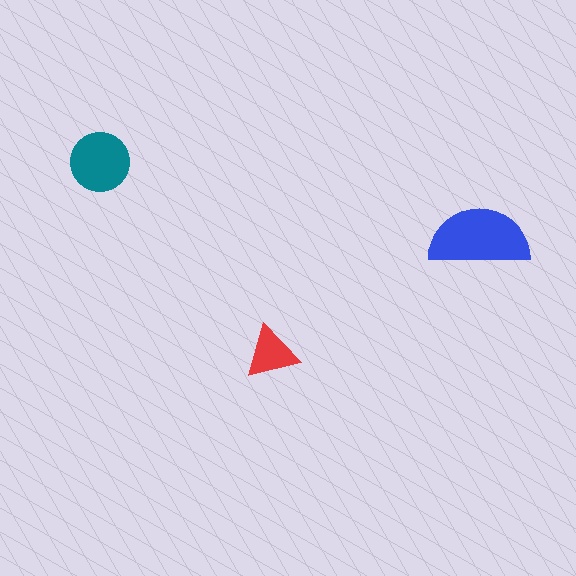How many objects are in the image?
There are 3 objects in the image.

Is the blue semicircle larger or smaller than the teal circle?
Larger.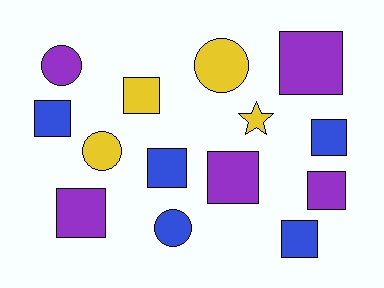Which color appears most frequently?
Blue, with 5 objects.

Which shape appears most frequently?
Square, with 9 objects.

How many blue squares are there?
There are 4 blue squares.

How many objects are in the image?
There are 14 objects.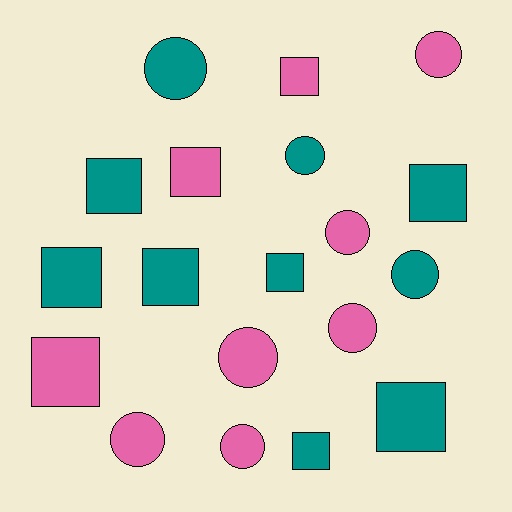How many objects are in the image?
There are 19 objects.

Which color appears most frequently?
Teal, with 10 objects.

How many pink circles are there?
There are 6 pink circles.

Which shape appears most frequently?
Square, with 10 objects.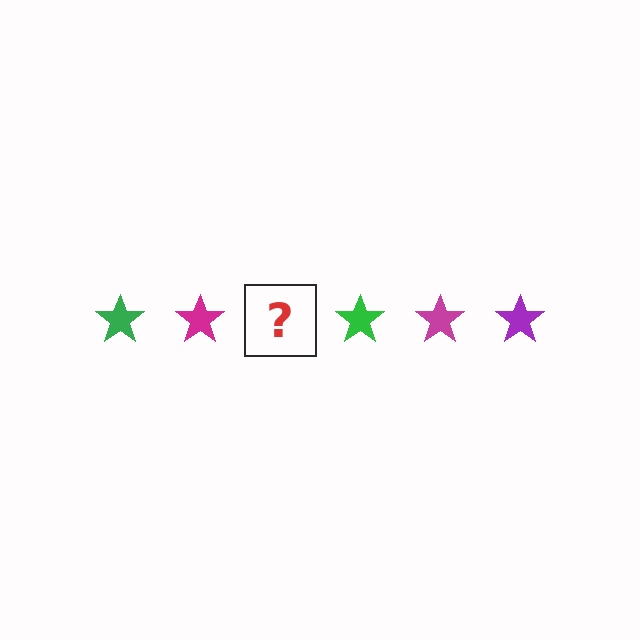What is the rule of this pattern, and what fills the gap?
The rule is that the pattern cycles through green, magenta, purple stars. The gap should be filled with a purple star.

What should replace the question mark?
The question mark should be replaced with a purple star.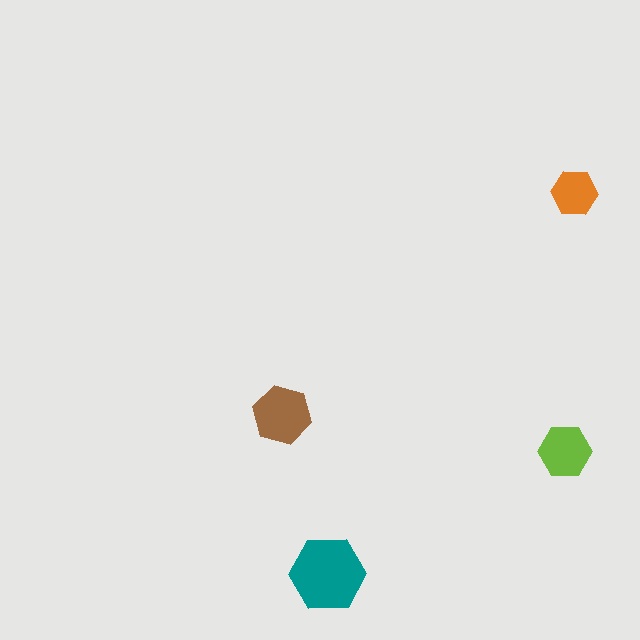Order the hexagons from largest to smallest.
the teal one, the brown one, the lime one, the orange one.